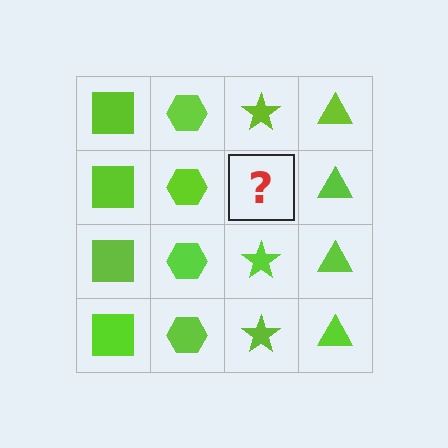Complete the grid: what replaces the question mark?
The question mark should be replaced with a lime star.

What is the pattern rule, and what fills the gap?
The rule is that each column has a consistent shape. The gap should be filled with a lime star.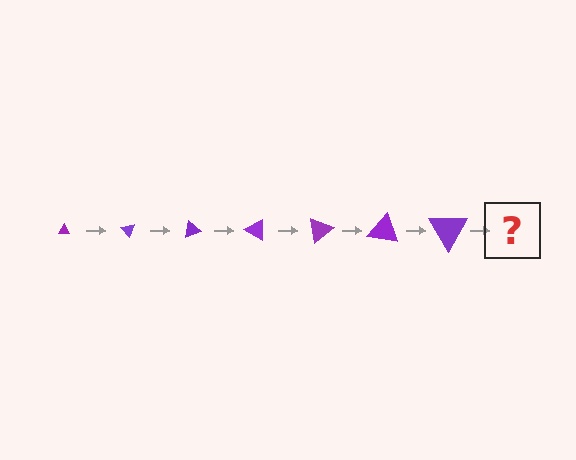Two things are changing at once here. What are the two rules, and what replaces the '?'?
The two rules are that the triangle grows larger each step and it rotates 50 degrees each step. The '?' should be a triangle, larger than the previous one and rotated 350 degrees from the start.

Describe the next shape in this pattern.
It should be a triangle, larger than the previous one and rotated 350 degrees from the start.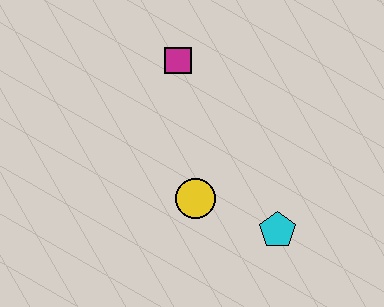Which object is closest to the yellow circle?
The cyan pentagon is closest to the yellow circle.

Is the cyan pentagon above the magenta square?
No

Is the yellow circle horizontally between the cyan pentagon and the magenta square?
Yes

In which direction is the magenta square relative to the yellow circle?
The magenta square is above the yellow circle.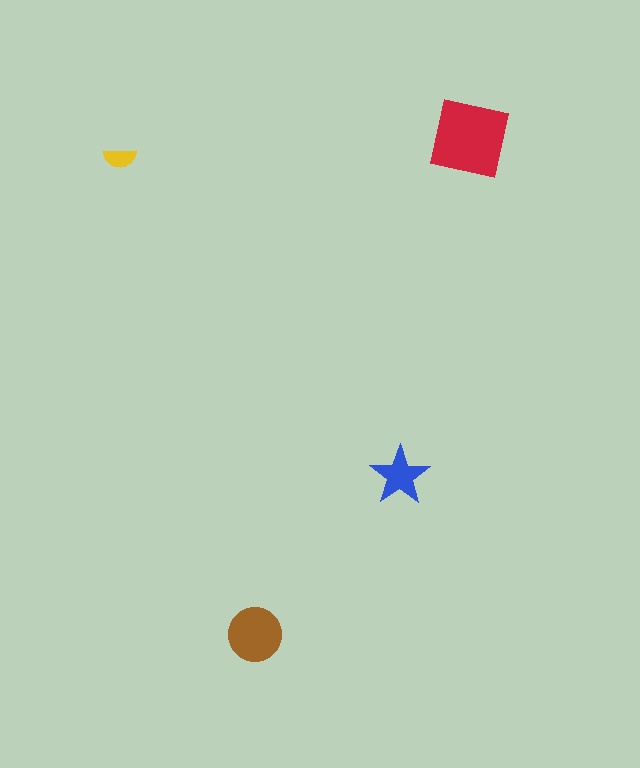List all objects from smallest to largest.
The yellow semicircle, the blue star, the brown circle, the red square.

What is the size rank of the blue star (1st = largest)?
3rd.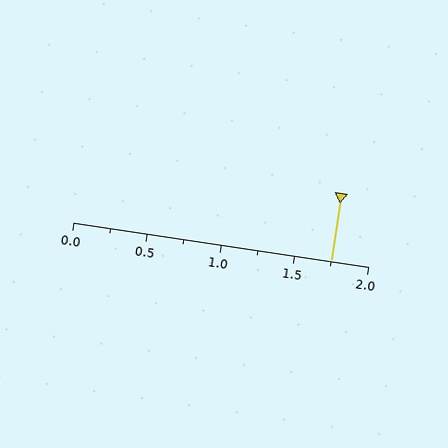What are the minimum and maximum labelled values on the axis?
The axis runs from 0.0 to 2.0.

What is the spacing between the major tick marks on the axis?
The major ticks are spaced 0.5 apart.